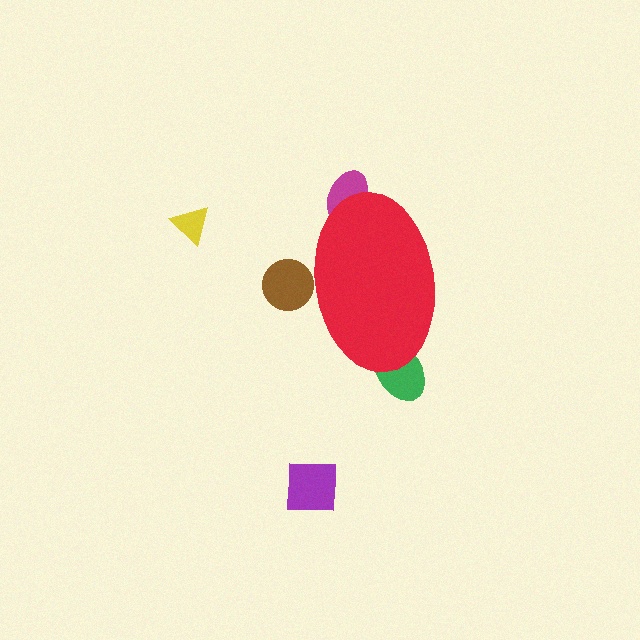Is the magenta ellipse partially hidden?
Yes, the magenta ellipse is partially hidden behind the red ellipse.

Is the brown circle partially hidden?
Yes, the brown circle is partially hidden behind the red ellipse.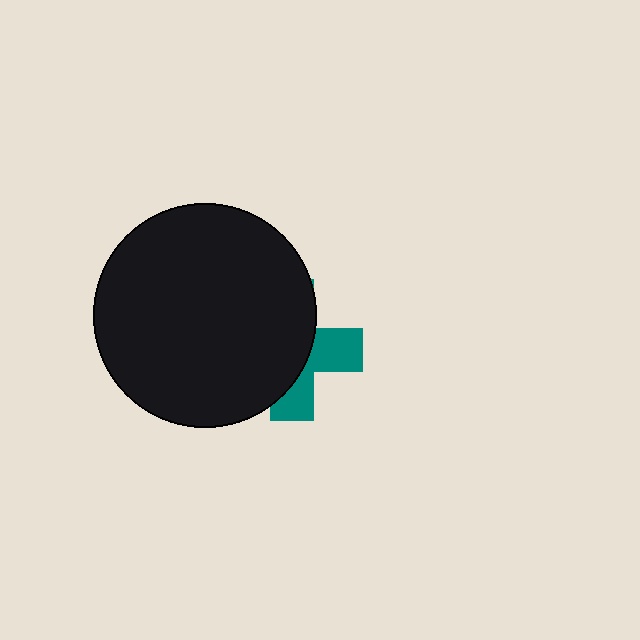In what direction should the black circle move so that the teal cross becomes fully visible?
The black circle should move left. That is the shortest direction to clear the overlap and leave the teal cross fully visible.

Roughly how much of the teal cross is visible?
A small part of it is visible (roughly 36%).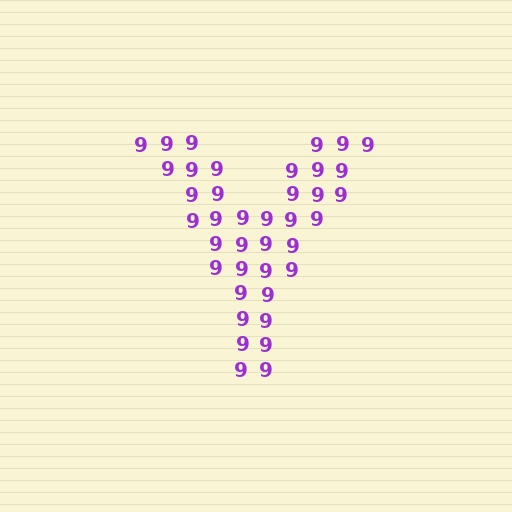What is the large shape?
The large shape is the letter Y.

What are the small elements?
The small elements are digit 9's.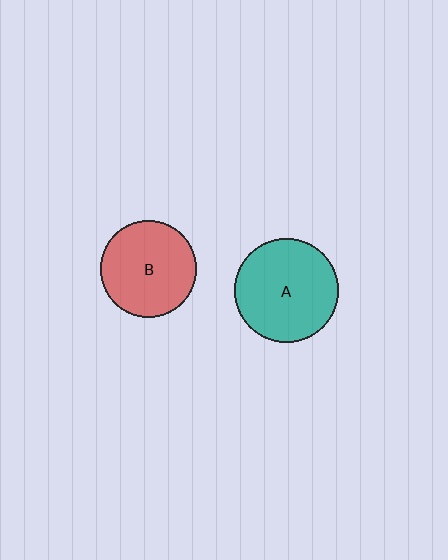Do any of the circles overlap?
No, none of the circles overlap.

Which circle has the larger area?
Circle A (teal).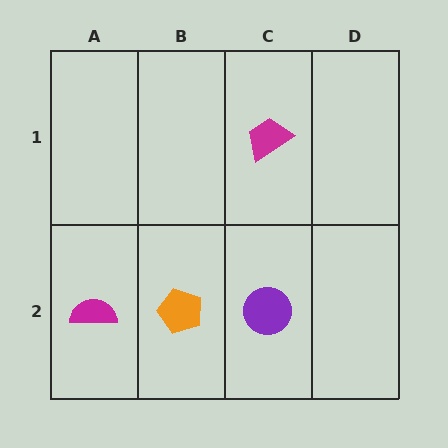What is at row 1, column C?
A magenta trapezoid.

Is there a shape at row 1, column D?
No, that cell is empty.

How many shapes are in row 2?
3 shapes.